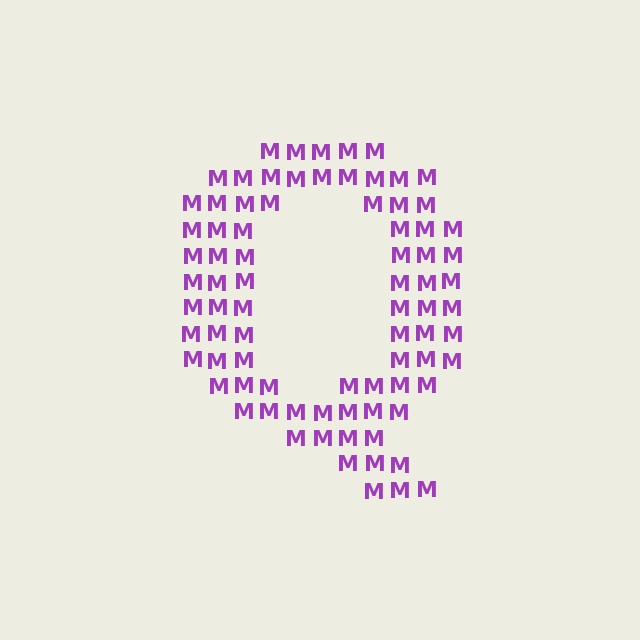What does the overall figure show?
The overall figure shows the letter Q.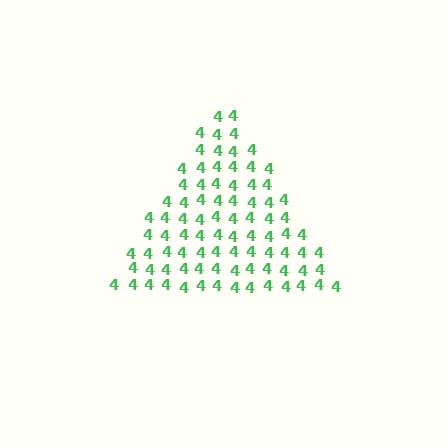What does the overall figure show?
The overall figure shows a triangle.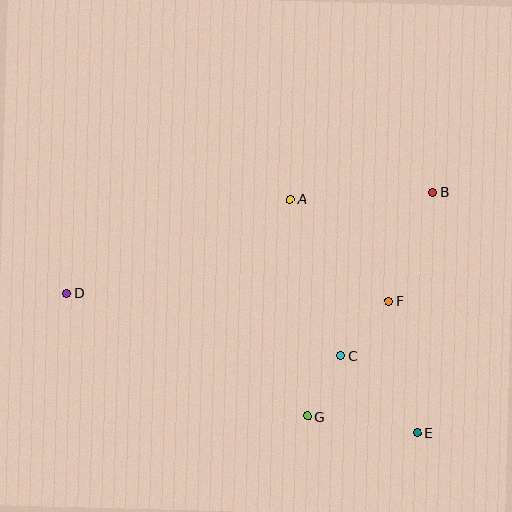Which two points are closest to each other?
Points C and G are closest to each other.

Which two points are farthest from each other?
Points B and D are farthest from each other.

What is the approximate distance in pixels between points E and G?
The distance between E and G is approximately 111 pixels.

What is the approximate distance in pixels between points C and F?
The distance between C and F is approximately 72 pixels.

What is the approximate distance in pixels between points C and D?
The distance between C and D is approximately 282 pixels.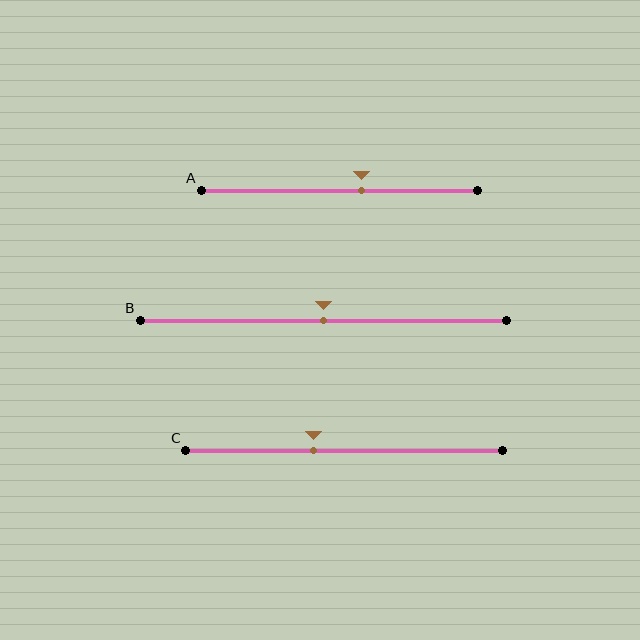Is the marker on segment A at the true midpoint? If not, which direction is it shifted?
No, the marker on segment A is shifted to the right by about 8% of the segment length.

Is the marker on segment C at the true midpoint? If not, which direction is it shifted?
No, the marker on segment C is shifted to the left by about 10% of the segment length.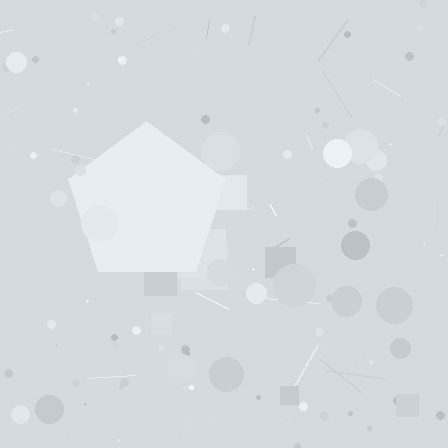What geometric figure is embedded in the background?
A pentagon is embedded in the background.